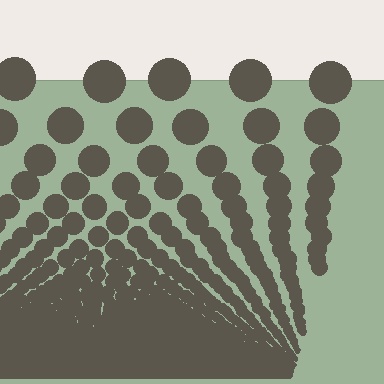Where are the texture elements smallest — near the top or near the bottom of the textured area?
Near the bottom.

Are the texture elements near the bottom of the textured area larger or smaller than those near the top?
Smaller. The gradient is inverted — elements near the bottom are smaller and denser.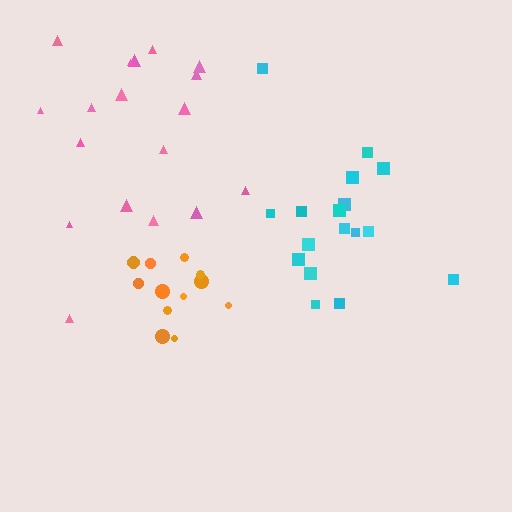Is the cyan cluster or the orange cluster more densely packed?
Orange.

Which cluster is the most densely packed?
Orange.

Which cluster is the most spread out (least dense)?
Pink.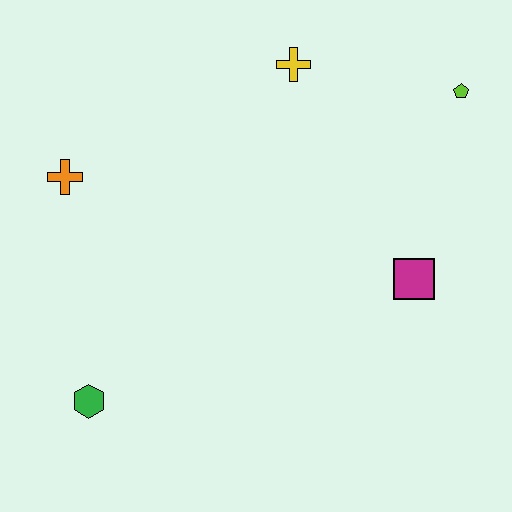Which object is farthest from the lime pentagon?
The green hexagon is farthest from the lime pentagon.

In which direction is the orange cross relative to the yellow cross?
The orange cross is to the left of the yellow cross.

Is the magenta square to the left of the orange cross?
No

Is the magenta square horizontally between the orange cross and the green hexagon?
No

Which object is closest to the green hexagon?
The orange cross is closest to the green hexagon.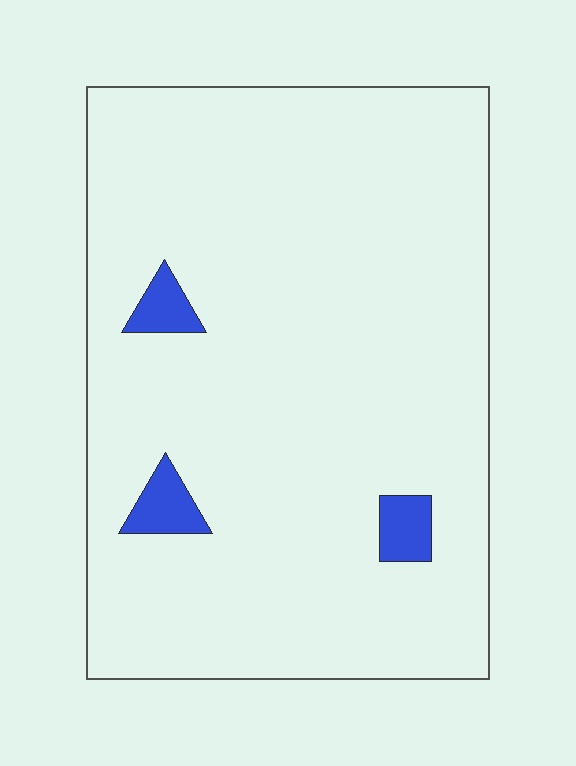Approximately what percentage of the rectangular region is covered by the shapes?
Approximately 5%.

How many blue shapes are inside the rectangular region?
3.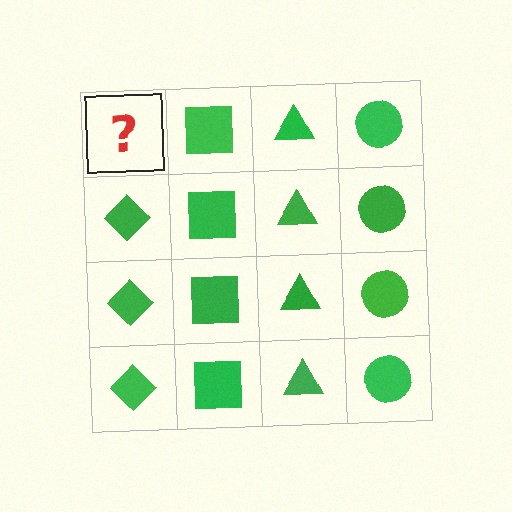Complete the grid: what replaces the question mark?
The question mark should be replaced with a green diamond.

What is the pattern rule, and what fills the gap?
The rule is that each column has a consistent shape. The gap should be filled with a green diamond.